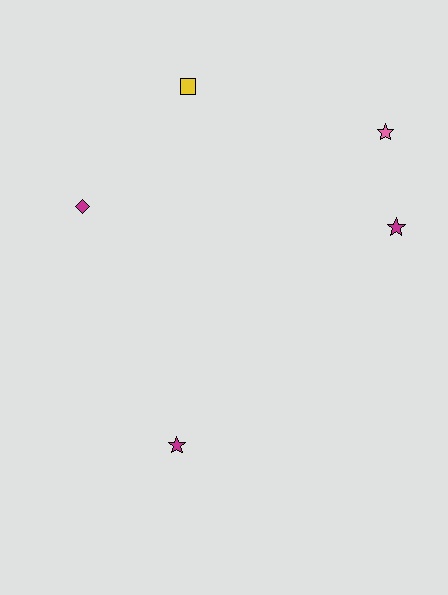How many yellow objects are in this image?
There is 1 yellow object.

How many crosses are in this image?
There are no crosses.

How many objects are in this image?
There are 5 objects.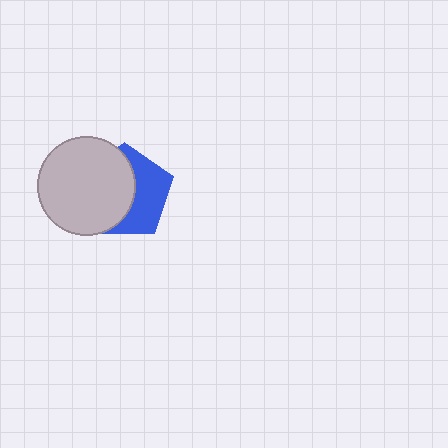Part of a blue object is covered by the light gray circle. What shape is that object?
It is a pentagon.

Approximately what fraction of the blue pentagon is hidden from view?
Roughly 54% of the blue pentagon is hidden behind the light gray circle.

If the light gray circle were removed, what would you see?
You would see the complete blue pentagon.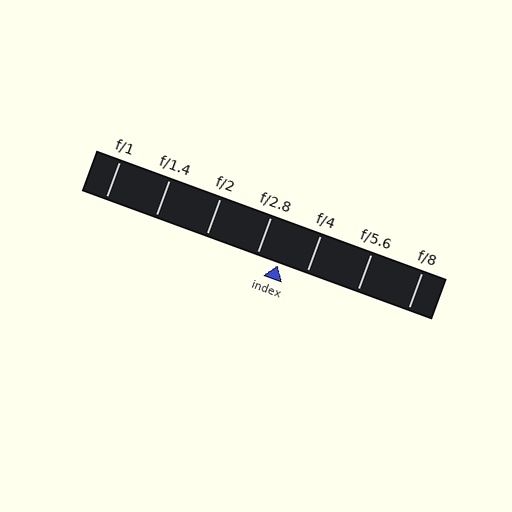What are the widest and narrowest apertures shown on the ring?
The widest aperture shown is f/1 and the narrowest is f/8.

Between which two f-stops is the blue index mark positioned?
The index mark is between f/2.8 and f/4.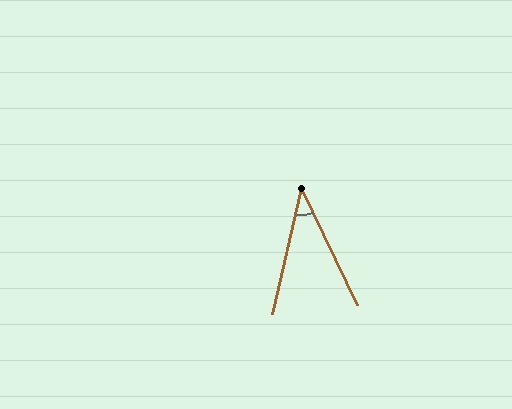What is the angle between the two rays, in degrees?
Approximately 39 degrees.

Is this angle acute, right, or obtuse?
It is acute.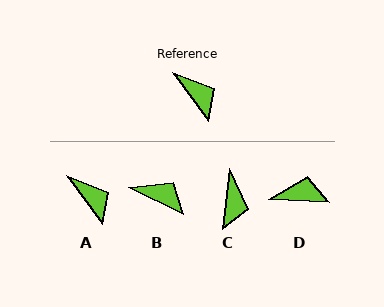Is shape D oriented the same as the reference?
No, it is off by about 51 degrees.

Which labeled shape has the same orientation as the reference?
A.